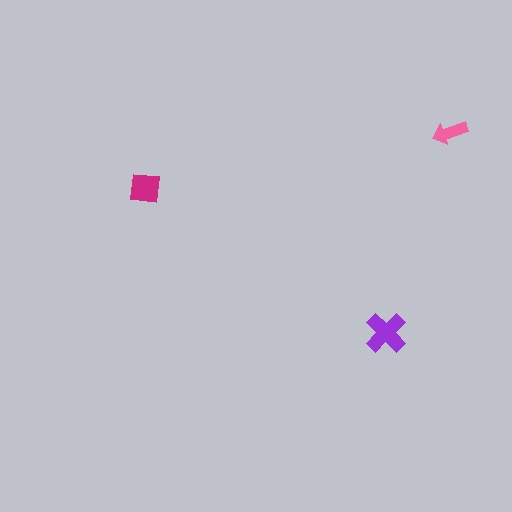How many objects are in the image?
There are 3 objects in the image.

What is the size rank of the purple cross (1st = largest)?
1st.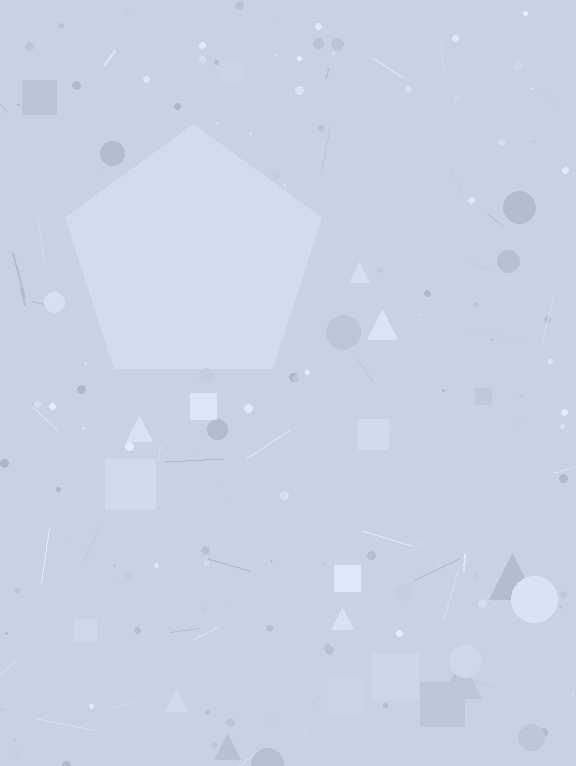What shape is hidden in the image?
A pentagon is hidden in the image.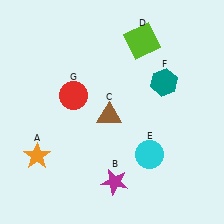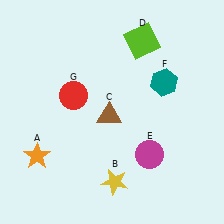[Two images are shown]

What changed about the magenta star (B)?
In Image 1, B is magenta. In Image 2, it changed to yellow.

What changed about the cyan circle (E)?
In Image 1, E is cyan. In Image 2, it changed to magenta.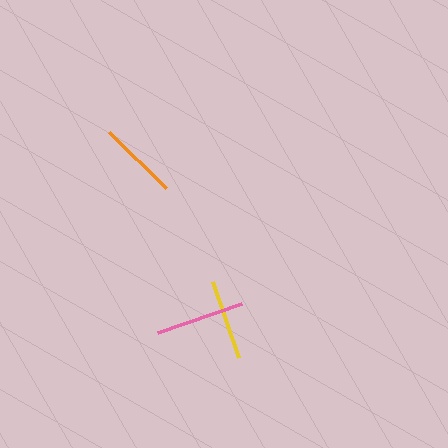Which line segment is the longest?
The pink line is the longest at approximately 89 pixels.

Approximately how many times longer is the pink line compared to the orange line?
The pink line is approximately 1.1 times the length of the orange line.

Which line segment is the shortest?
The orange line is the shortest at approximately 80 pixels.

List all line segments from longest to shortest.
From longest to shortest: pink, yellow, orange.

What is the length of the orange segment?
The orange segment is approximately 80 pixels long.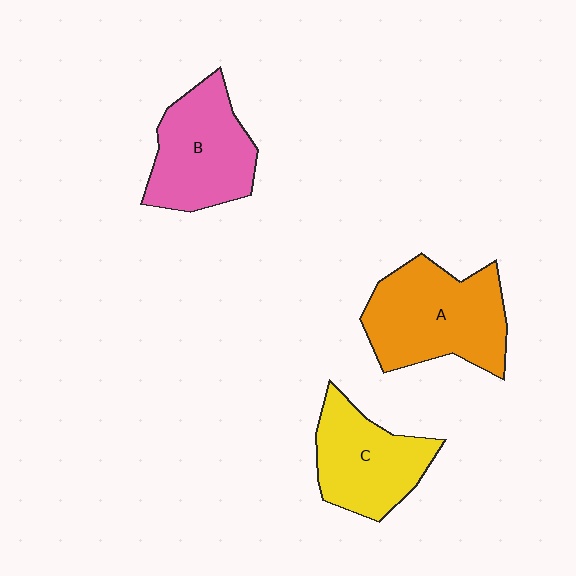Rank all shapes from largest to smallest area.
From largest to smallest: A (orange), B (pink), C (yellow).